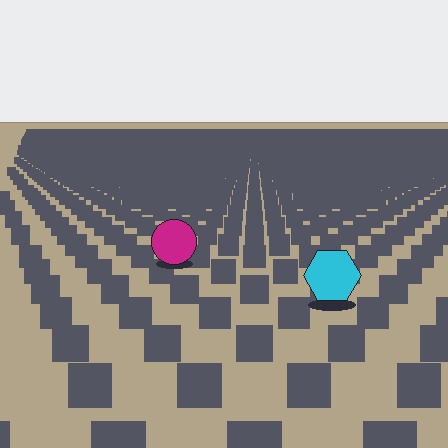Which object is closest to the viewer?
The cyan hexagon is closest. The texture marks near it are larger and more spread out.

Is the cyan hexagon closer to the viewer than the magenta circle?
Yes. The cyan hexagon is closer — you can tell from the texture gradient: the ground texture is coarser near it.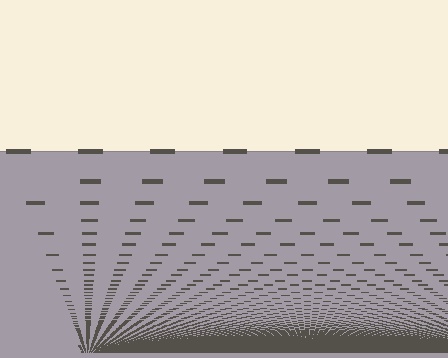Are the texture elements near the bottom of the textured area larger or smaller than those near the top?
Smaller. The gradient is inverted — elements near the bottom are smaller and denser.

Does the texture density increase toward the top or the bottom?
Density increases toward the bottom.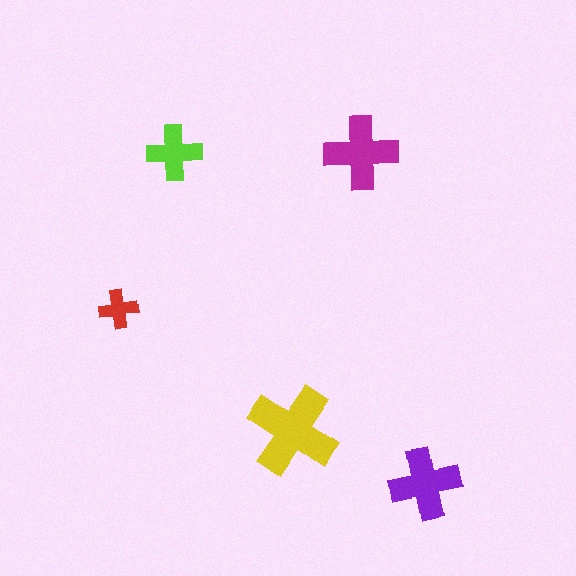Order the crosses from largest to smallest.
the yellow one, the magenta one, the purple one, the lime one, the red one.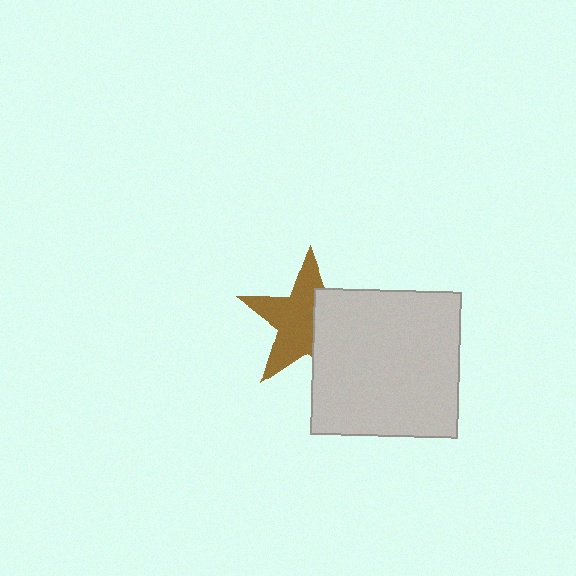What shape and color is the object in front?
The object in front is a light gray square.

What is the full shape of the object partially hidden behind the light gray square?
The partially hidden object is a brown star.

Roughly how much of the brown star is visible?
About half of it is visible (roughly 59%).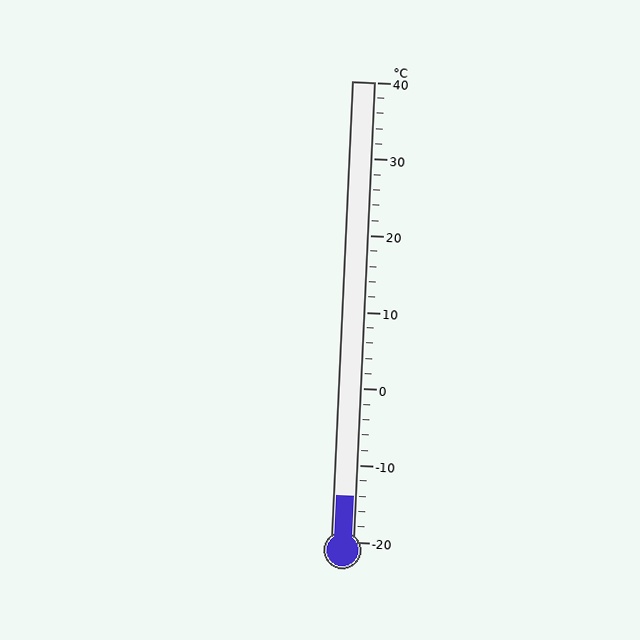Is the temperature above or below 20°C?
The temperature is below 20°C.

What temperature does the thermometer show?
The thermometer shows approximately -14°C.